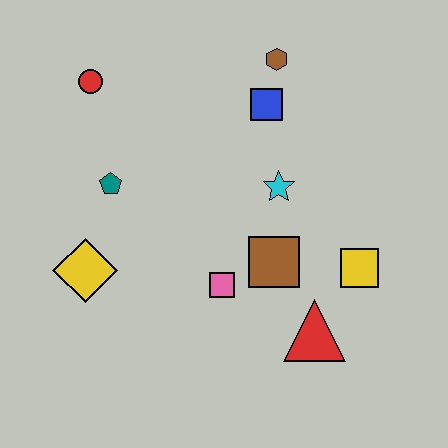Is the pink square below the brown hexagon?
Yes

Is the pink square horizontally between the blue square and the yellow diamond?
Yes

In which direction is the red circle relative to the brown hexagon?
The red circle is to the left of the brown hexagon.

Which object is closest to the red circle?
The teal pentagon is closest to the red circle.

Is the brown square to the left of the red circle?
No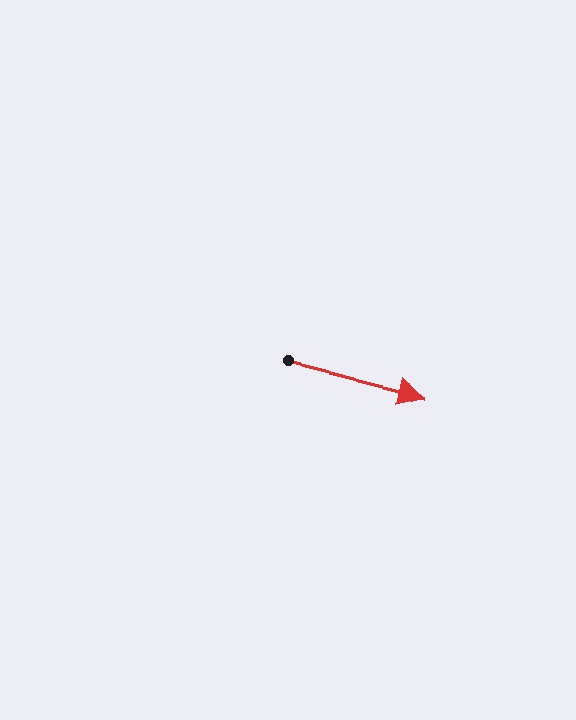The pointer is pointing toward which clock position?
Roughly 3 o'clock.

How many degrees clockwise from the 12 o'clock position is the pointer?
Approximately 104 degrees.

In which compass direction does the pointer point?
East.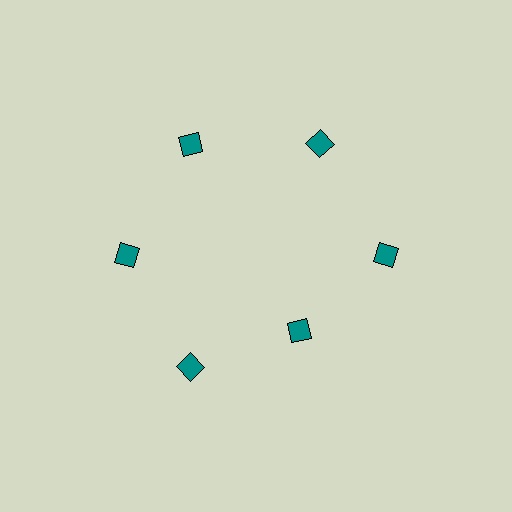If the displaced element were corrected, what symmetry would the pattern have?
It would have 6-fold rotational symmetry — the pattern would map onto itself every 60 degrees.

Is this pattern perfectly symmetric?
No. The 6 teal diamonds are arranged in a ring, but one element near the 5 o'clock position is pulled inward toward the center, breaking the 6-fold rotational symmetry.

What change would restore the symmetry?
The symmetry would be restored by moving it outward, back onto the ring so that all 6 diamonds sit at equal angles and equal distance from the center.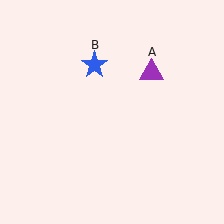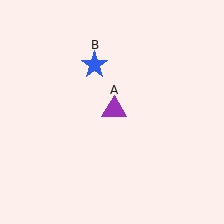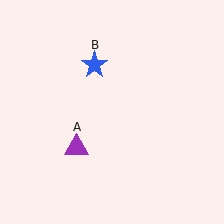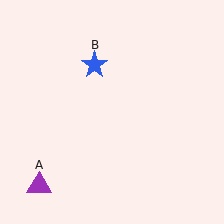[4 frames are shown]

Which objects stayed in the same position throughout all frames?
Blue star (object B) remained stationary.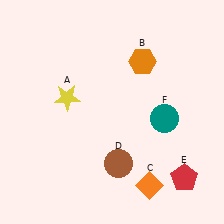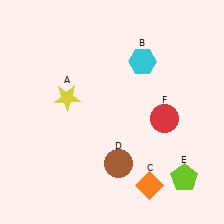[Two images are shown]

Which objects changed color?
B changed from orange to cyan. E changed from red to lime. F changed from teal to red.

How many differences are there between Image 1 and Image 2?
There are 3 differences between the two images.